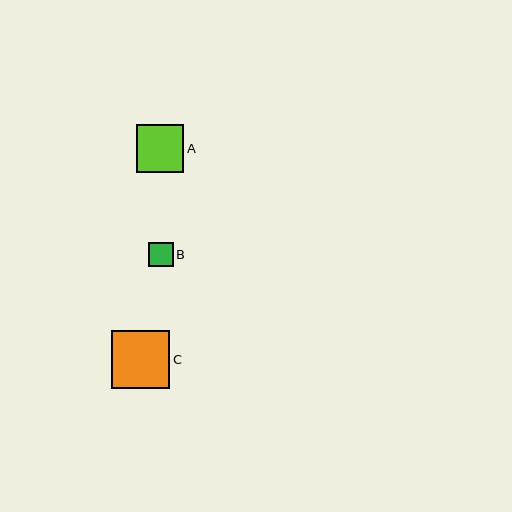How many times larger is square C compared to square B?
Square C is approximately 2.4 times the size of square B.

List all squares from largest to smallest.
From largest to smallest: C, A, B.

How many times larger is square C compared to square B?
Square C is approximately 2.4 times the size of square B.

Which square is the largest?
Square C is the largest with a size of approximately 58 pixels.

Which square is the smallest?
Square B is the smallest with a size of approximately 25 pixels.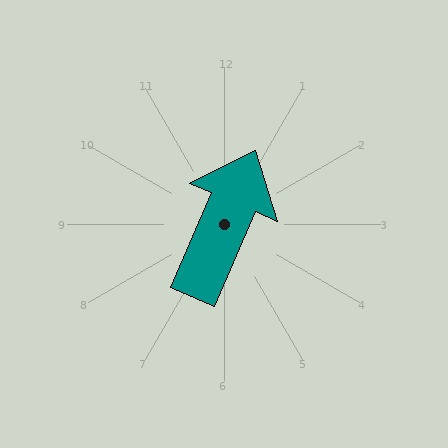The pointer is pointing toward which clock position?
Roughly 1 o'clock.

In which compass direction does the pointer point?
Northeast.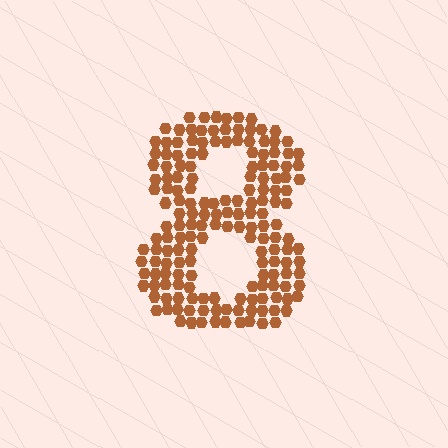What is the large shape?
The large shape is the digit 8.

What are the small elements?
The small elements are hexagons.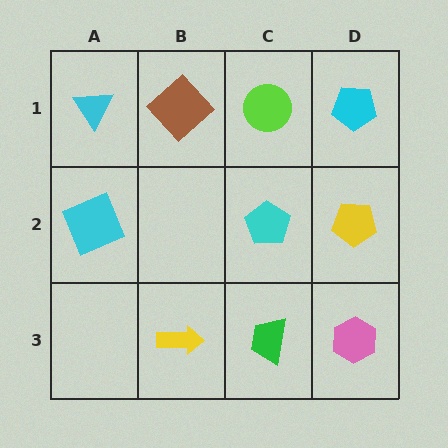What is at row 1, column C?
A lime circle.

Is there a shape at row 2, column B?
No, that cell is empty.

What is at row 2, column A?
A cyan square.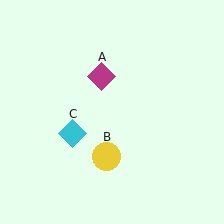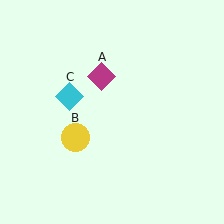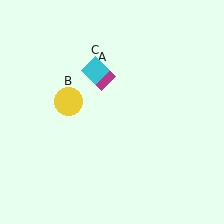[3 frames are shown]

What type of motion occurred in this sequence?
The yellow circle (object B), cyan diamond (object C) rotated clockwise around the center of the scene.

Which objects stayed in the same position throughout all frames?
Magenta diamond (object A) remained stationary.